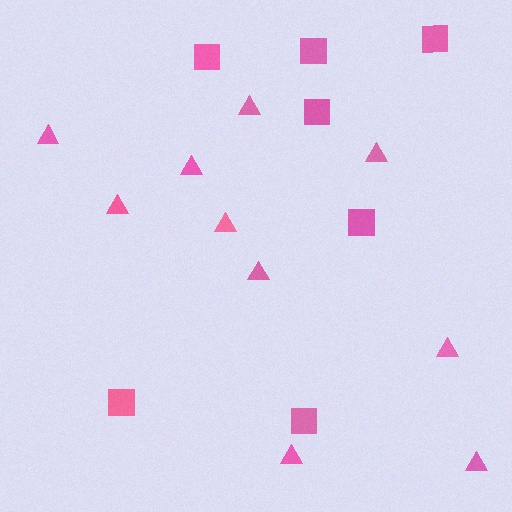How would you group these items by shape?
There are 2 groups: one group of squares (7) and one group of triangles (10).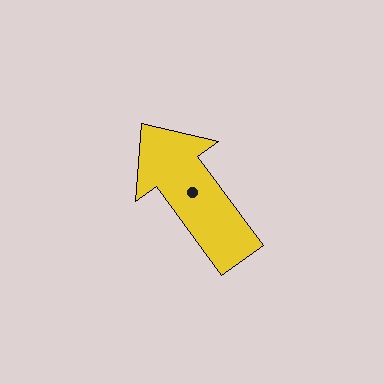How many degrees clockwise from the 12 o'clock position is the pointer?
Approximately 324 degrees.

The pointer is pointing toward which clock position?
Roughly 11 o'clock.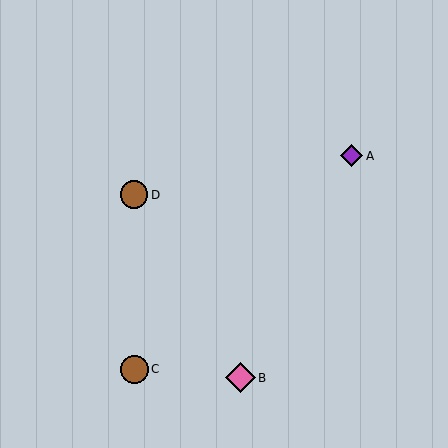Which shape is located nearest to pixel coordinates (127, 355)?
The brown circle (labeled C) at (135, 369) is nearest to that location.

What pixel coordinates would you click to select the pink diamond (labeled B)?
Click at (240, 378) to select the pink diamond B.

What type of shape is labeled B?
Shape B is a pink diamond.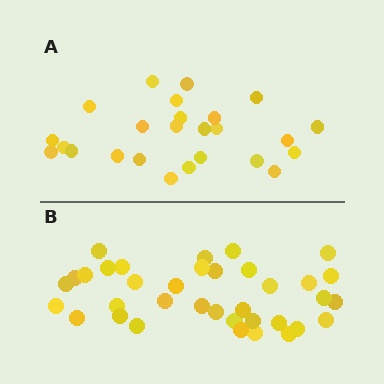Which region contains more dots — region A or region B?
Region B (the bottom region) has more dots.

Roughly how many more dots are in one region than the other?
Region B has roughly 12 or so more dots than region A.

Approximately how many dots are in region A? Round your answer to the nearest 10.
About 20 dots. (The exact count is 25, which rounds to 20.)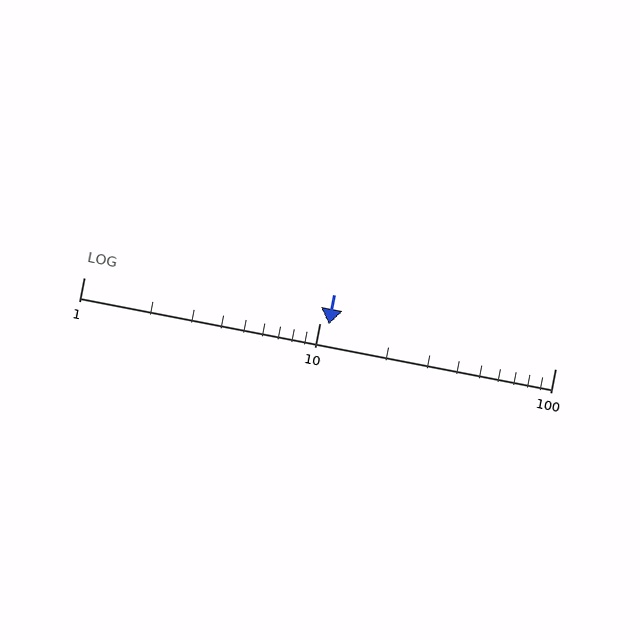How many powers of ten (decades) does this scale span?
The scale spans 2 decades, from 1 to 100.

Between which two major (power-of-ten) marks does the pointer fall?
The pointer is between 10 and 100.